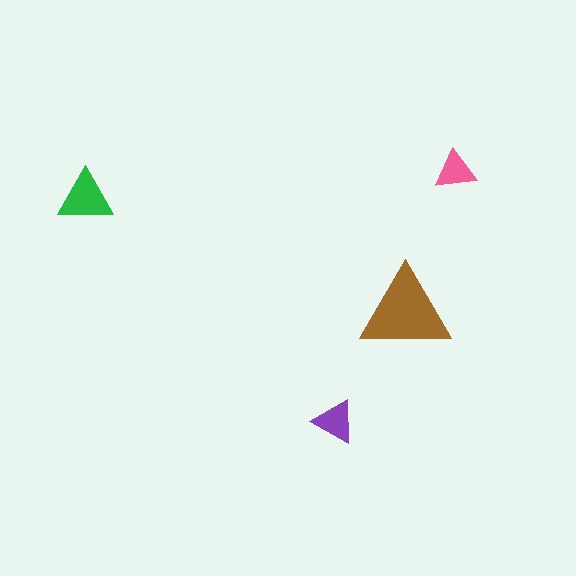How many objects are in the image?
There are 4 objects in the image.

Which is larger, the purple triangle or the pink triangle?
The purple one.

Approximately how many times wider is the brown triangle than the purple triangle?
About 2 times wider.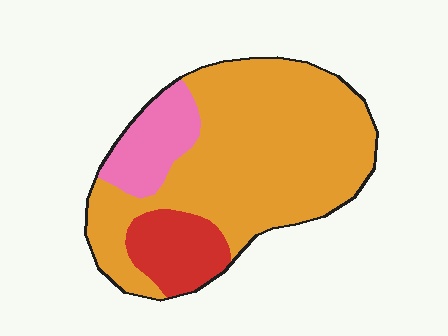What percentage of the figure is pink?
Pink takes up less than a sixth of the figure.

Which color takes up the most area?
Orange, at roughly 70%.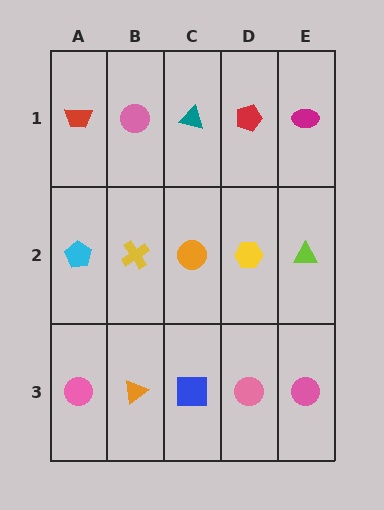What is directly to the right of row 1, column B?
A teal triangle.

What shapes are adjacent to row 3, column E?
A lime triangle (row 2, column E), a pink circle (row 3, column D).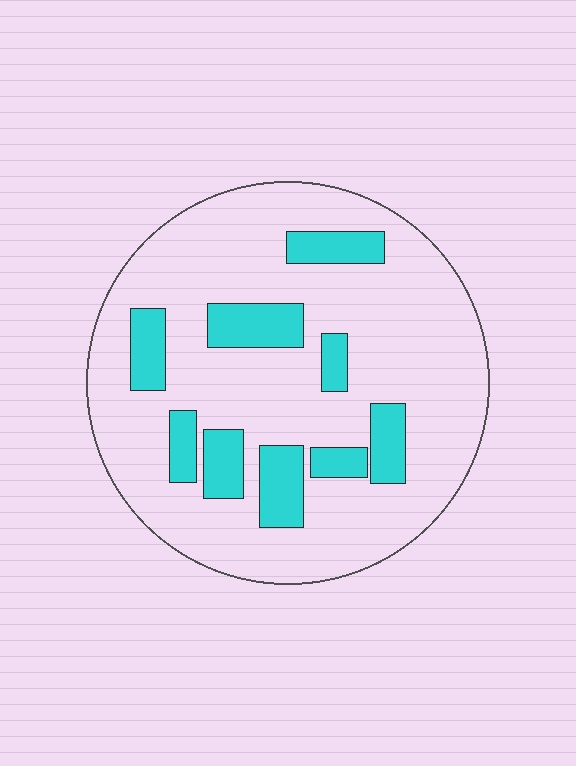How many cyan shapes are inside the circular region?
9.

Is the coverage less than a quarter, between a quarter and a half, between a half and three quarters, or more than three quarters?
Less than a quarter.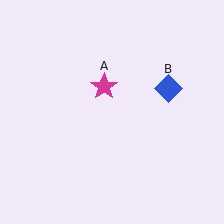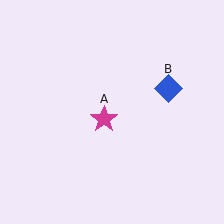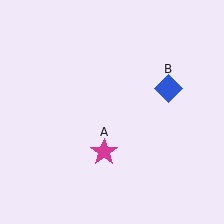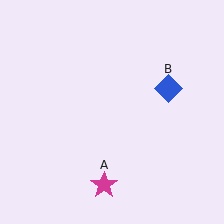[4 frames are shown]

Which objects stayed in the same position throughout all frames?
Blue diamond (object B) remained stationary.